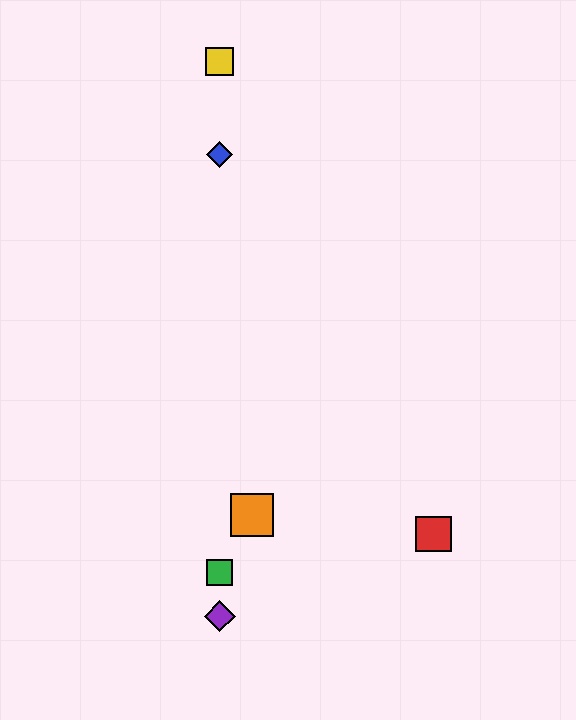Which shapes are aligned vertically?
The blue diamond, the green square, the yellow square, the purple diamond are aligned vertically.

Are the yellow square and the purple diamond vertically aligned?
Yes, both are at x≈220.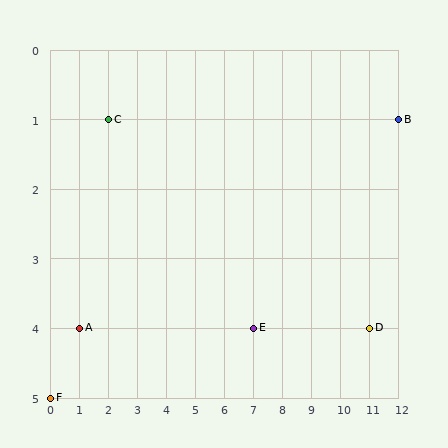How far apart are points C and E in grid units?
Points C and E are 5 columns and 3 rows apart (about 5.8 grid units diagonally).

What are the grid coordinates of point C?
Point C is at grid coordinates (2, 1).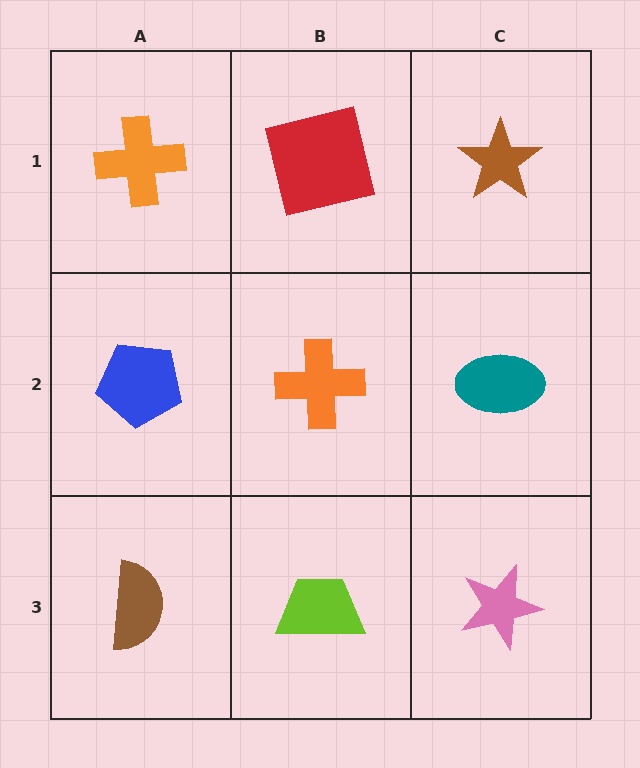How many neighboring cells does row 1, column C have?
2.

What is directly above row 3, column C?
A teal ellipse.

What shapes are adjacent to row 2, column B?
A red square (row 1, column B), a lime trapezoid (row 3, column B), a blue pentagon (row 2, column A), a teal ellipse (row 2, column C).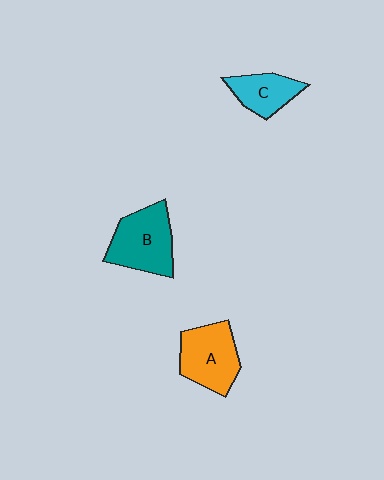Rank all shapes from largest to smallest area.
From largest to smallest: B (teal), A (orange), C (cyan).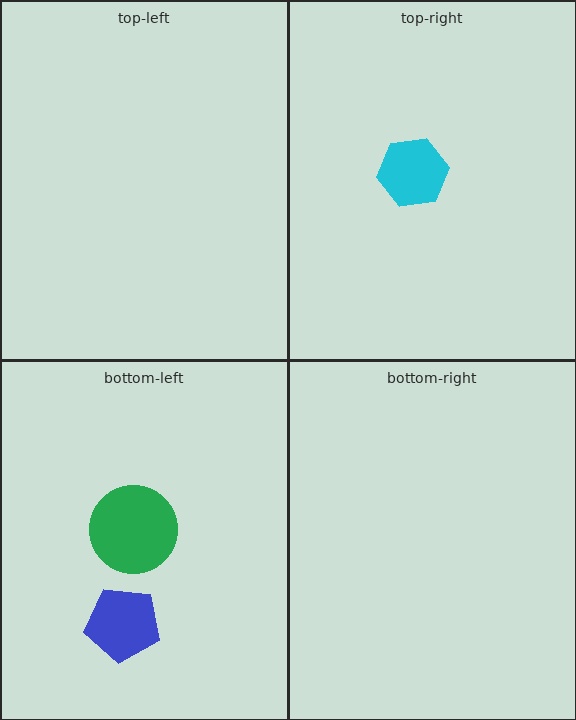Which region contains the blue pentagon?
The bottom-left region.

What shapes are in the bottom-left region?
The blue pentagon, the green circle.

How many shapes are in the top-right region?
1.